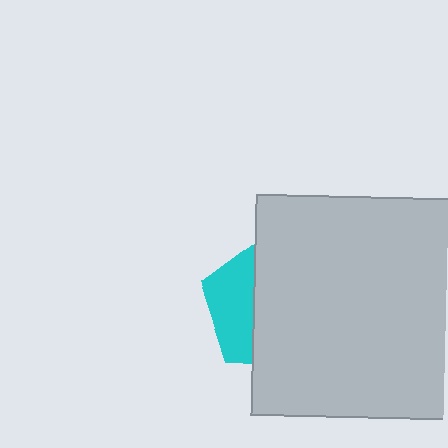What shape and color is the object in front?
The object in front is a light gray square.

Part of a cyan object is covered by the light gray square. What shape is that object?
It is a pentagon.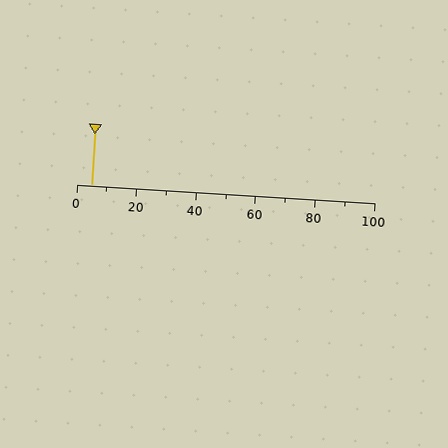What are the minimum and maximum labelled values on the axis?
The axis runs from 0 to 100.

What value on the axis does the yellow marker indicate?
The marker indicates approximately 5.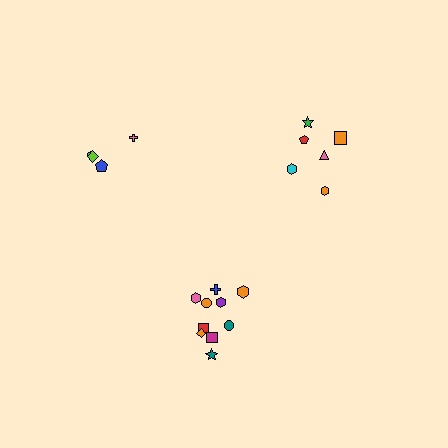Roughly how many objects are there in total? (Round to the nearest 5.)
Roughly 20 objects in total.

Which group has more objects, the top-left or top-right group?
The top-right group.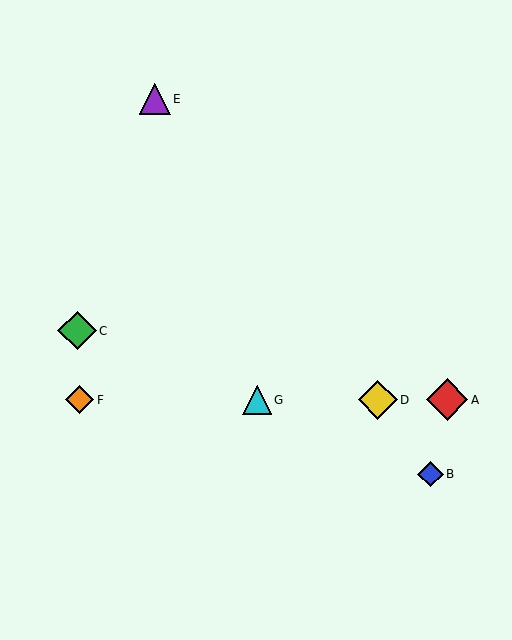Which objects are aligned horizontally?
Objects A, D, F, G are aligned horizontally.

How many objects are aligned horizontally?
4 objects (A, D, F, G) are aligned horizontally.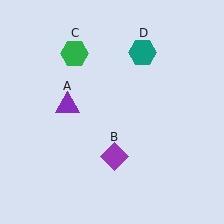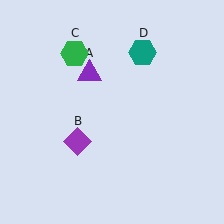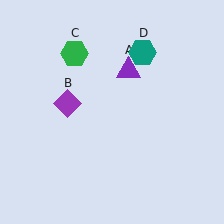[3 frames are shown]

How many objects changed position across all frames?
2 objects changed position: purple triangle (object A), purple diamond (object B).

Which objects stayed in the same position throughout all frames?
Green hexagon (object C) and teal hexagon (object D) remained stationary.